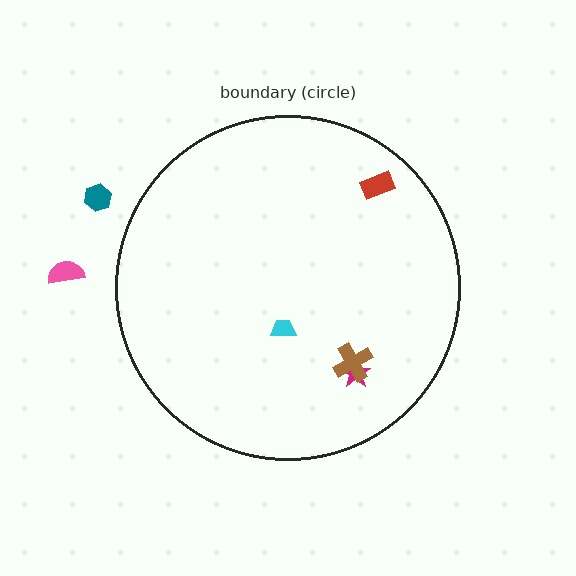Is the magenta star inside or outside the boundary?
Inside.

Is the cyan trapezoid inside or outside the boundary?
Inside.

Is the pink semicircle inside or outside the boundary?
Outside.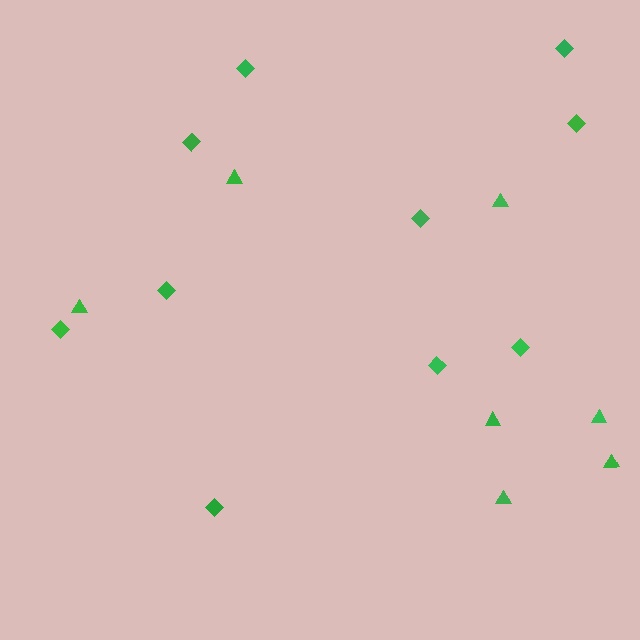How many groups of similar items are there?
There are 2 groups: one group of triangles (7) and one group of diamonds (10).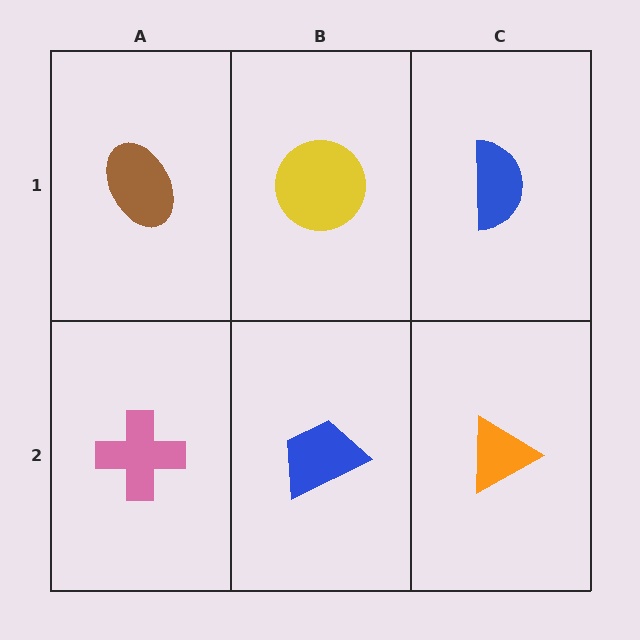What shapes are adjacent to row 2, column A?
A brown ellipse (row 1, column A), a blue trapezoid (row 2, column B).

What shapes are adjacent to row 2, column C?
A blue semicircle (row 1, column C), a blue trapezoid (row 2, column B).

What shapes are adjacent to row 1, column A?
A pink cross (row 2, column A), a yellow circle (row 1, column B).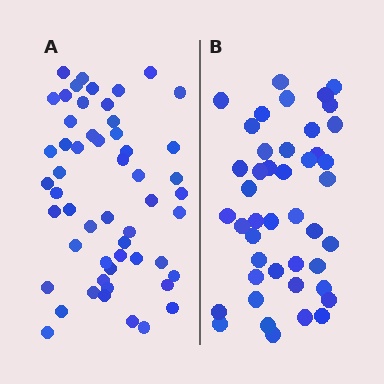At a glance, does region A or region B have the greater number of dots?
Region A (the left region) has more dots.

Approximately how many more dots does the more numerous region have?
Region A has roughly 10 or so more dots than region B.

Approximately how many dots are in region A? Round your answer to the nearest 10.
About 50 dots. (The exact count is 54, which rounds to 50.)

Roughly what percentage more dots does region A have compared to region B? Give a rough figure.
About 25% more.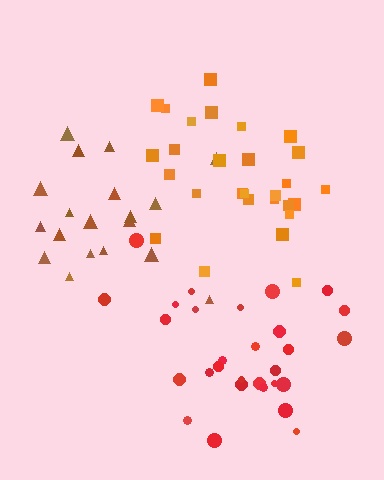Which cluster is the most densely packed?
Orange.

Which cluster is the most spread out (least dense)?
Brown.